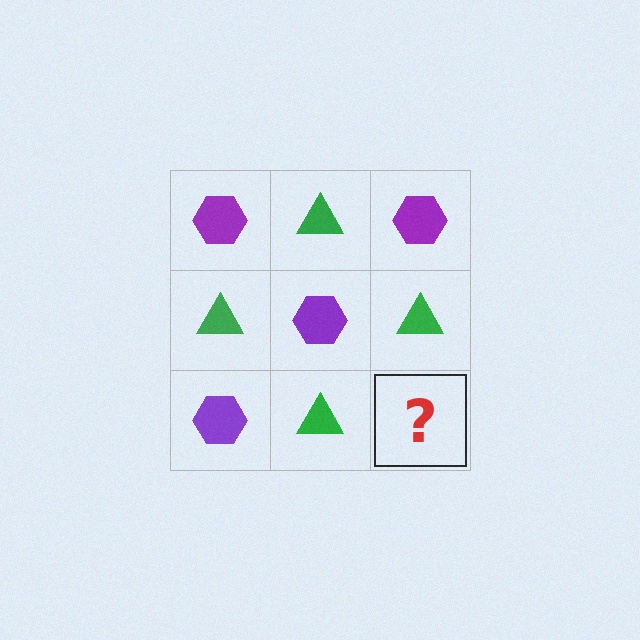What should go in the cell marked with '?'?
The missing cell should contain a purple hexagon.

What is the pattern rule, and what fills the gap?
The rule is that it alternates purple hexagon and green triangle in a checkerboard pattern. The gap should be filled with a purple hexagon.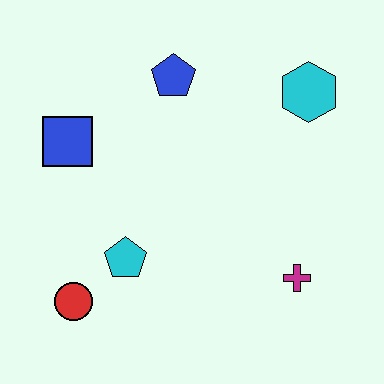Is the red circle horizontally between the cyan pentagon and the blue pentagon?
No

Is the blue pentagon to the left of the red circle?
No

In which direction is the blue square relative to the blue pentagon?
The blue square is to the left of the blue pentagon.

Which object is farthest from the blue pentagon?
The red circle is farthest from the blue pentagon.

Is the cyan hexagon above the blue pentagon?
No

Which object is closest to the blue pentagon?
The blue square is closest to the blue pentagon.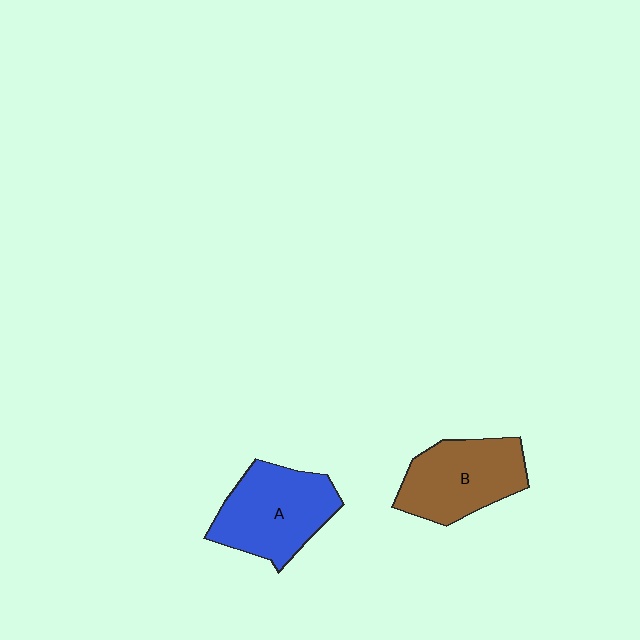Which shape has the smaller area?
Shape B (brown).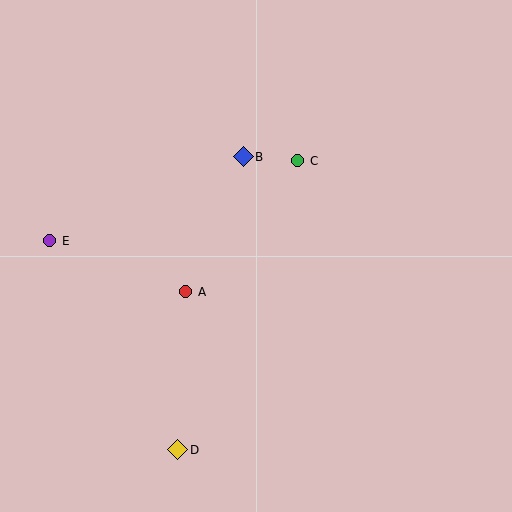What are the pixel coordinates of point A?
Point A is at (185, 292).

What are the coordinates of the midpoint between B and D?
The midpoint between B and D is at (210, 303).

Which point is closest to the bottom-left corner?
Point D is closest to the bottom-left corner.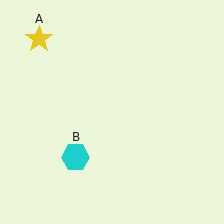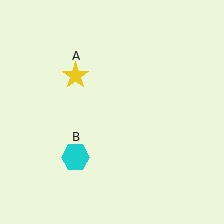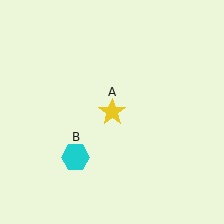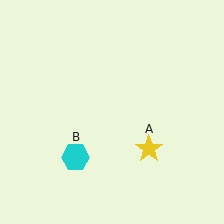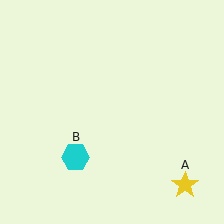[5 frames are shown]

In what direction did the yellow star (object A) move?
The yellow star (object A) moved down and to the right.